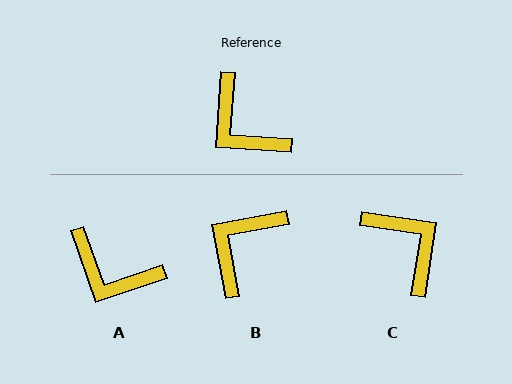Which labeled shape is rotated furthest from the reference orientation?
C, about 175 degrees away.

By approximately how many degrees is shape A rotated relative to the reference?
Approximately 23 degrees counter-clockwise.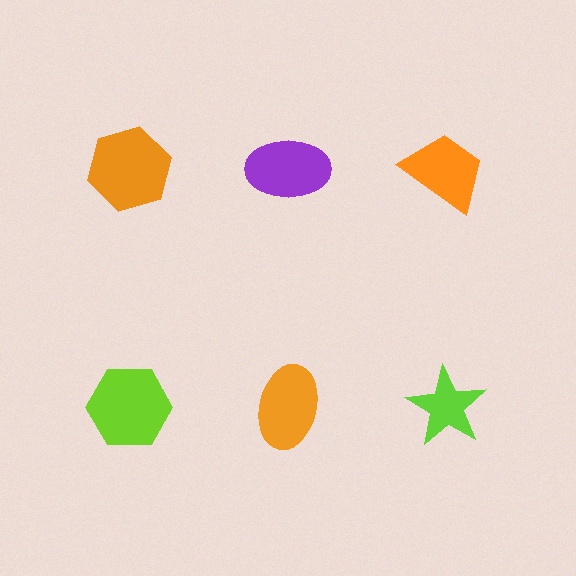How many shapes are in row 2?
3 shapes.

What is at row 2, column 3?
A lime star.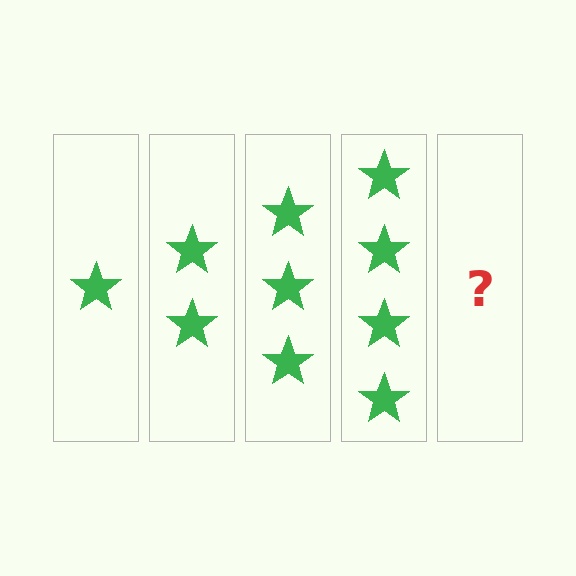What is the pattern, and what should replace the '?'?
The pattern is that each step adds one more star. The '?' should be 5 stars.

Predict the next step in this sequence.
The next step is 5 stars.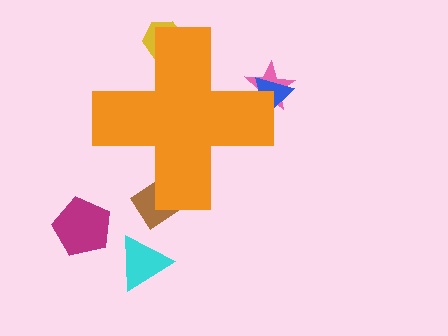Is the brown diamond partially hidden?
Yes, the brown diamond is partially hidden behind the orange cross.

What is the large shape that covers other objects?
An orange cross.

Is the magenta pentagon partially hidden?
No, the magenta pentagon is fully visible.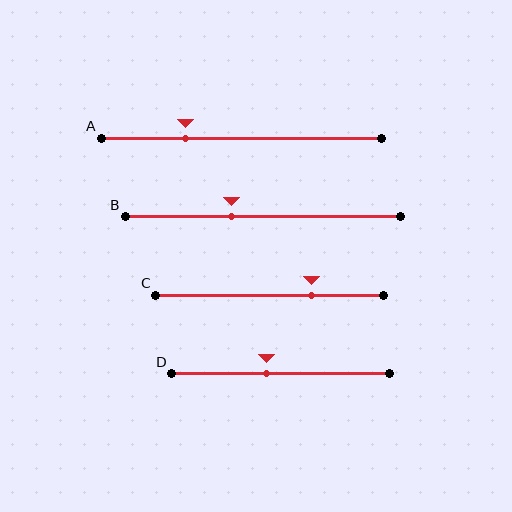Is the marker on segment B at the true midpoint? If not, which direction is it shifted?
No, the marker on segment B is shifted to the left by about 11% of the segment length.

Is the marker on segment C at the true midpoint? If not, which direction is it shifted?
No, the marker on segment C is shifted to the right by about 19% of the segment length.